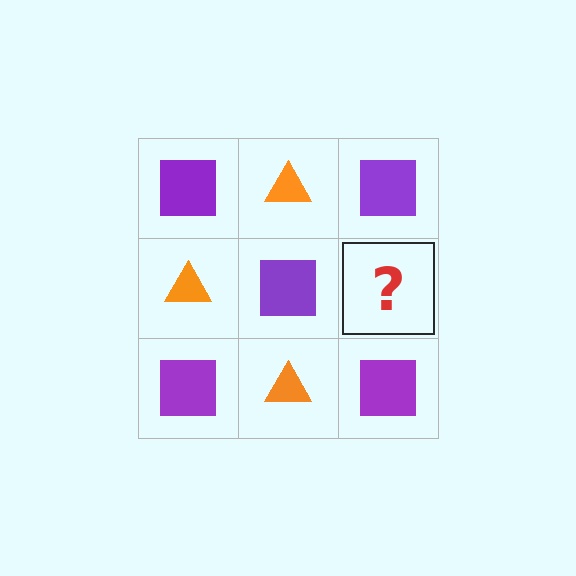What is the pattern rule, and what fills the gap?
The rule is that it alternates purple square and orange triangle in a checkerboard pattern. The gap should be filled with an orange triangle.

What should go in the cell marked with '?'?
The missing cell should contain an orange triangle.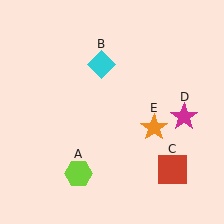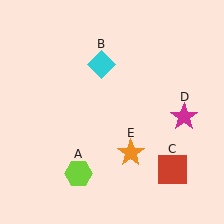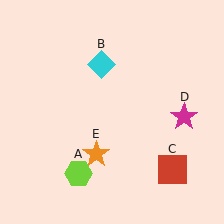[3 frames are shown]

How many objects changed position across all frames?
1 object changed position: orange star (object E).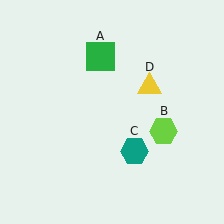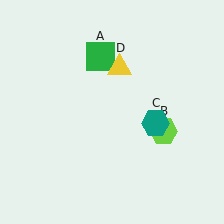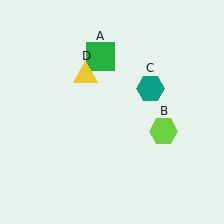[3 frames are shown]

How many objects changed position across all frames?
2 objects changed position: teal hexagon (object C), yellow triangle (object D).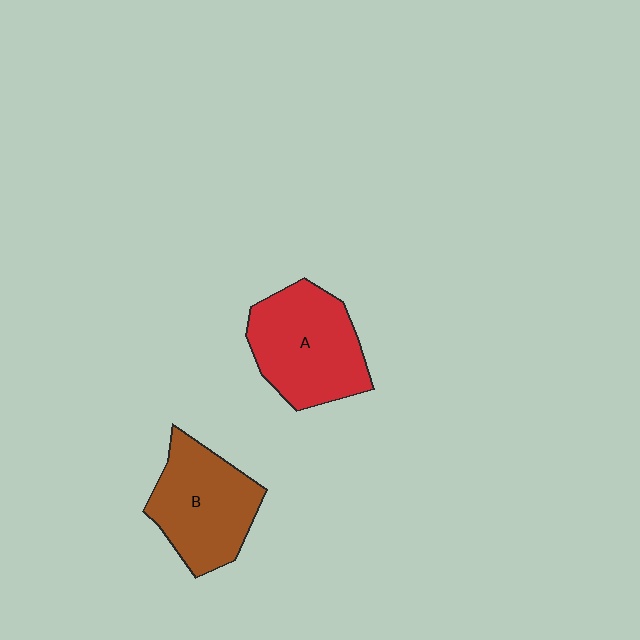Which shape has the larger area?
Shape A (red).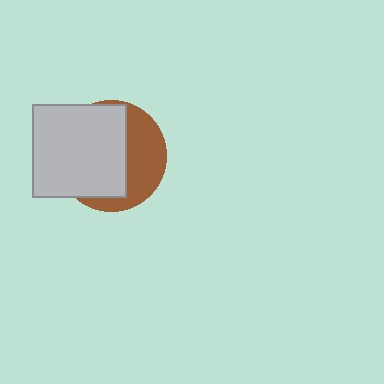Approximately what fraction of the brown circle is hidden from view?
Roughly 61% of the brown circle is hidden behind the light gray rectangle.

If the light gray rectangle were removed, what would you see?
You would see the complete brown circle.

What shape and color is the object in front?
The object in front is a light gray rectangle.